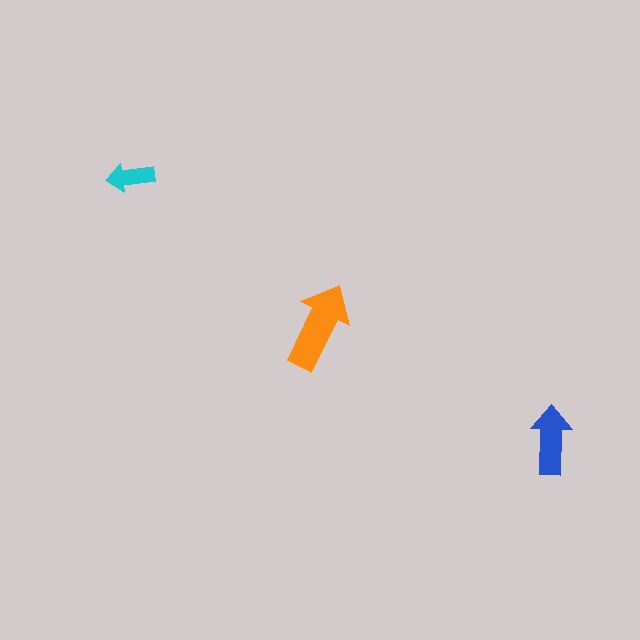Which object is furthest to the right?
The blue arrow is rightmost.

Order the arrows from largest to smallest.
the orange one, the blue one, the cyan one.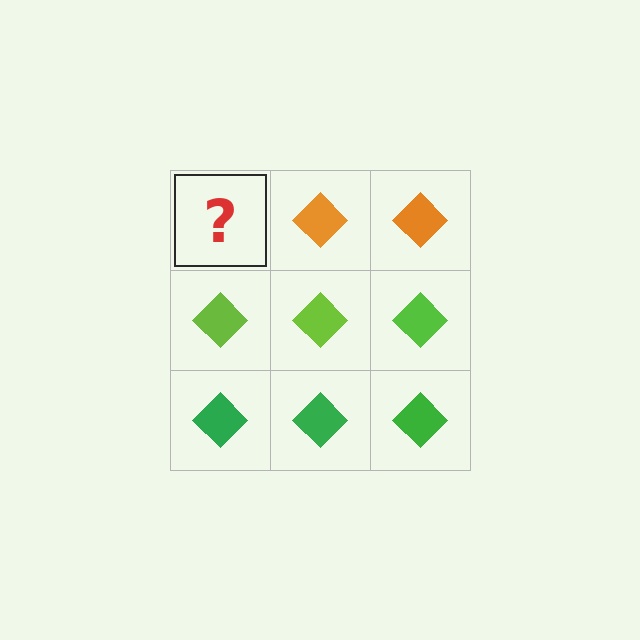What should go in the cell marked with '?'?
The missing cell should contain an orange diamond.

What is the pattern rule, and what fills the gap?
The rule is that each row has a consistent color. The gap should be filled with an orange diamond.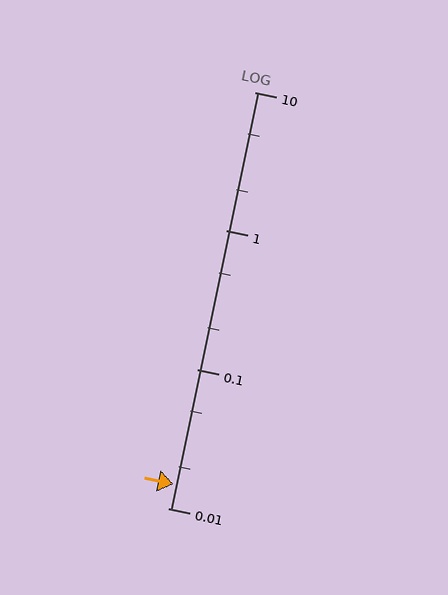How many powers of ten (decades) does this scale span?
The scale spans 3 decades, from 0.01 to 10.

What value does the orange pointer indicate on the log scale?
The pointer indicates approximately 0.015.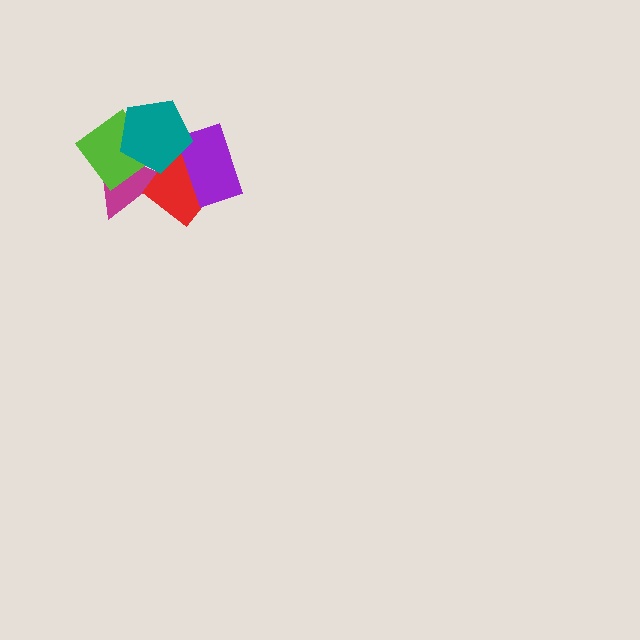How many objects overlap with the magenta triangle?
3 objects overlap with the magenta triangle.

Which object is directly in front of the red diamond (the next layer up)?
The purple rectangle is directly in front of the red diamond.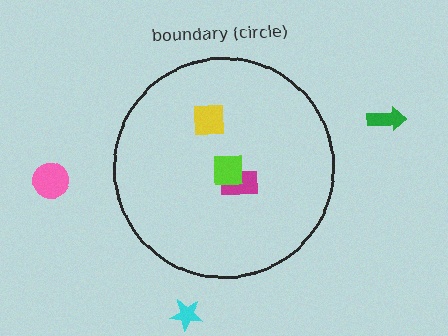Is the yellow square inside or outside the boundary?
Inside.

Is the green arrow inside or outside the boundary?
Outside.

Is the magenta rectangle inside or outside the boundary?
Inside.